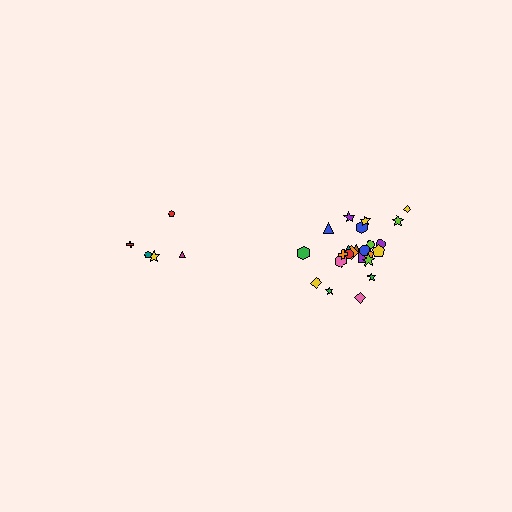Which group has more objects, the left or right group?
The right group.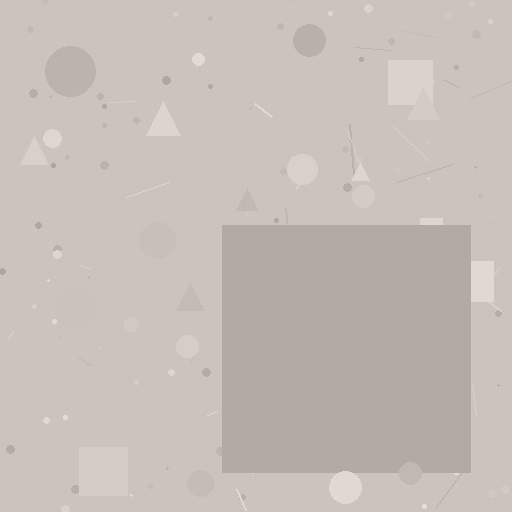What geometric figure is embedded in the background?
A square is embedded in the background.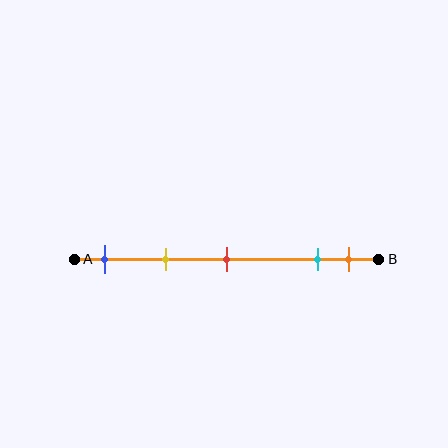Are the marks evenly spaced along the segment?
No, the marks are not evenly spaced.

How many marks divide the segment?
There are 5 marks dividing the segment.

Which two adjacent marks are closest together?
The cyan and orange marks are the closest adjacent pair.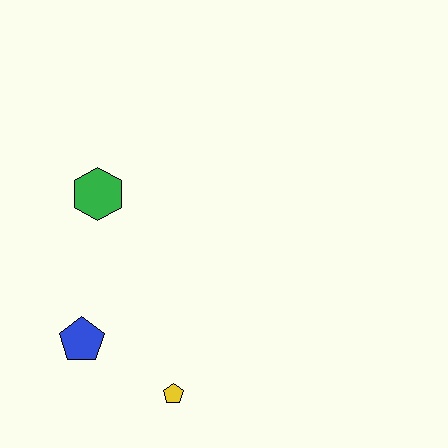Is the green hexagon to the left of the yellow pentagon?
Yes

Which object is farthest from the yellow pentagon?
The green hexagon is farthest from the yellow pentagon.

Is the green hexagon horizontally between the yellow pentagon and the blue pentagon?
Yes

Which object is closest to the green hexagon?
The blue pentagon is closest to the green hexagon.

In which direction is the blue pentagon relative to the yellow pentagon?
The blue pentagon is to the left of the yellow pentagon.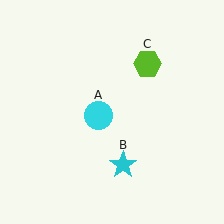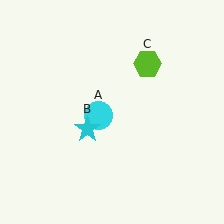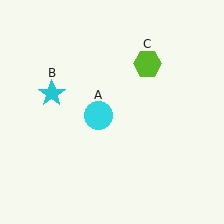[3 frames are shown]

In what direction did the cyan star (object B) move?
The cyan star (object B) moved up and to the left.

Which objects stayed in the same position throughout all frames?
Cyan circle (object A) and lime hexagon (object C) remained stationary.